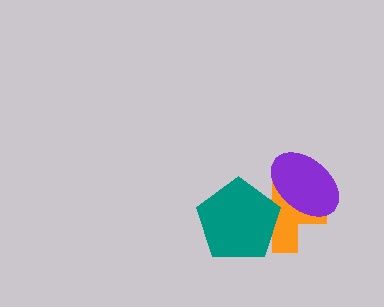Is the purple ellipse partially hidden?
No, no other shape covers it.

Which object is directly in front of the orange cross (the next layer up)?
The purple ellipse is directly in front of the orange cross.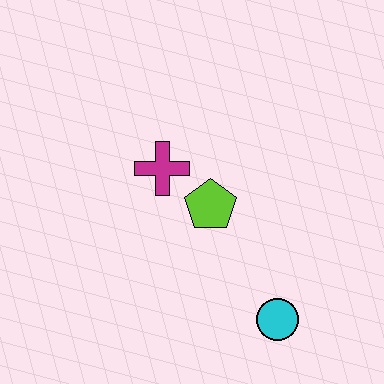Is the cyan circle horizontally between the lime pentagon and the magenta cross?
No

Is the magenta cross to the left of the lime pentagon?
Yes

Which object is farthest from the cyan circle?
The magenta cross is farthest from the cyan circle.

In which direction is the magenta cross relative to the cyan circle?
The magenta cross is above the cyan circle.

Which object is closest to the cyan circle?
The lime pentagon is closest to the cyan circle.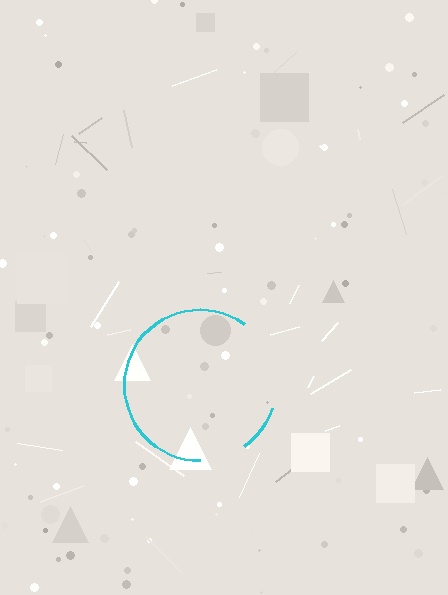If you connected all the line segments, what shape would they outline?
They would outline a circle.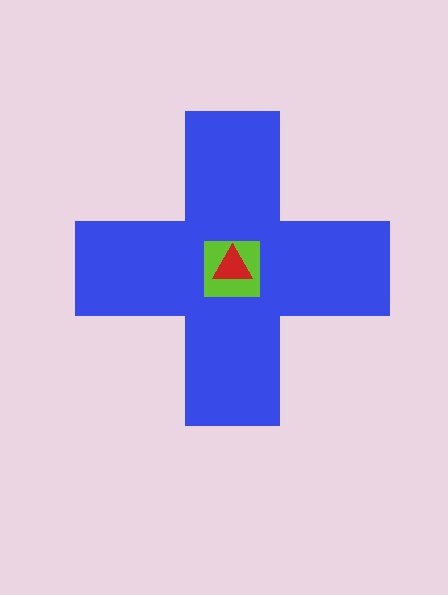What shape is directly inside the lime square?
The red triangle.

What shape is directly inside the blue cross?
The lime square.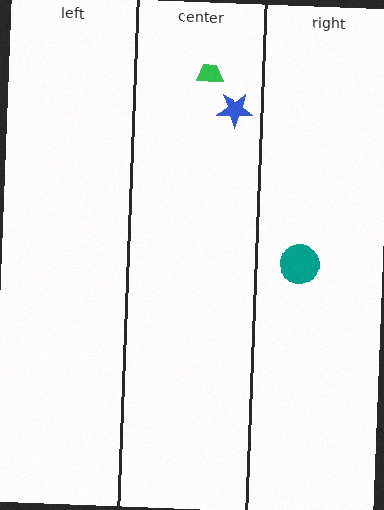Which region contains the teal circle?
The right region.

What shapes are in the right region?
The teal circle.